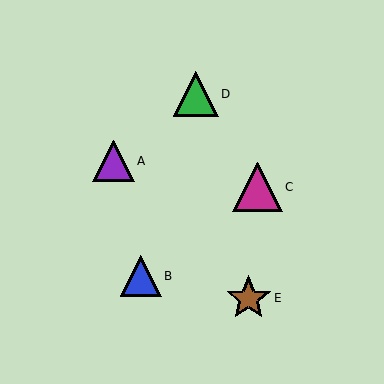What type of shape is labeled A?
Shape A is a purple triangle.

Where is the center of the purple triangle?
The center of the purple triangle is at (113, 161).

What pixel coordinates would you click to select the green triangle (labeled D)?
Click at (196, 94) to select the green triangle D.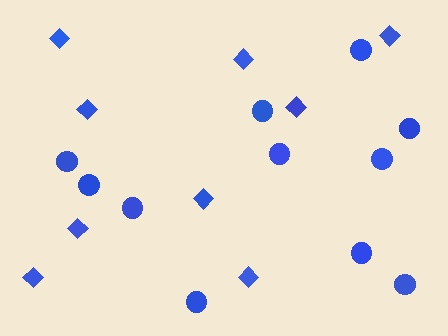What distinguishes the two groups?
There are 2 groups: one group of diamonds (9) and one group of circles (11).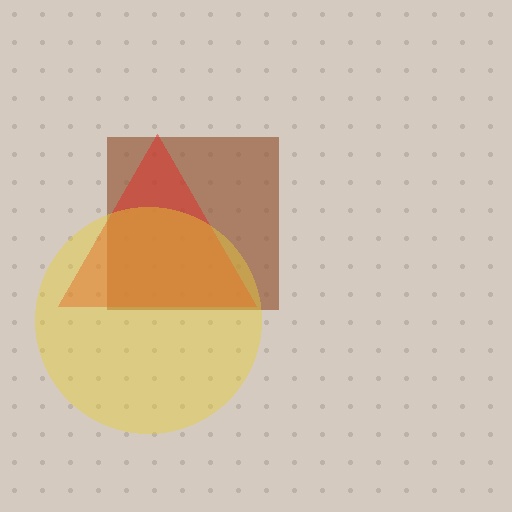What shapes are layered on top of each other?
The layered shapes are: a brown square, a red triangle, a yellow circle.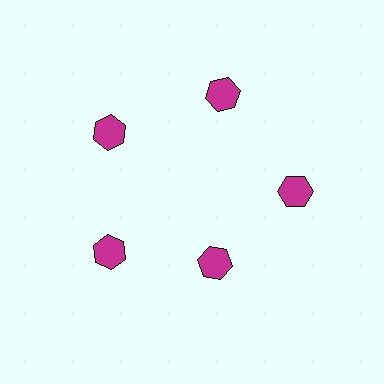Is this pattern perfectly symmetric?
No. The 5 magenta hexagons are arranged in a ring, but one element near the 5 o'clock position is pulled inward toward the center, breaking the 5-fold rotational symmetry.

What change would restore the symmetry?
The symmetry would be restored by moving it outward, back onto the ring so that all 5 hexagons sit at equal angles and equal distance from the center.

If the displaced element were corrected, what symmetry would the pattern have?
It would have 5-fold rotational symmetry — the pattern would map onto itself every 72 degrees.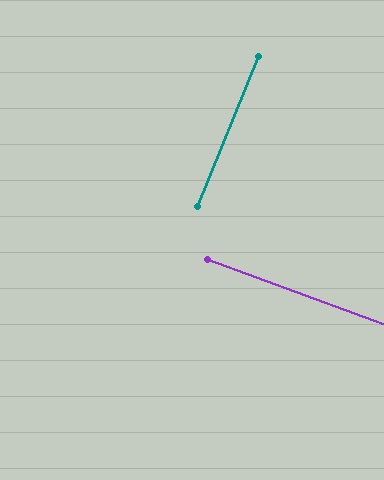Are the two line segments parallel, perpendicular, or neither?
Perpendicular — they meet at approximately 88°.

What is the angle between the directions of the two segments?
Approximately 88 degrees.